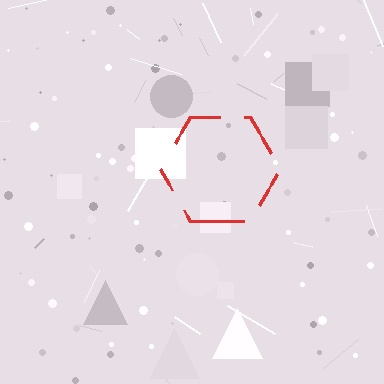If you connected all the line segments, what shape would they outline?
They would outline a hexagon.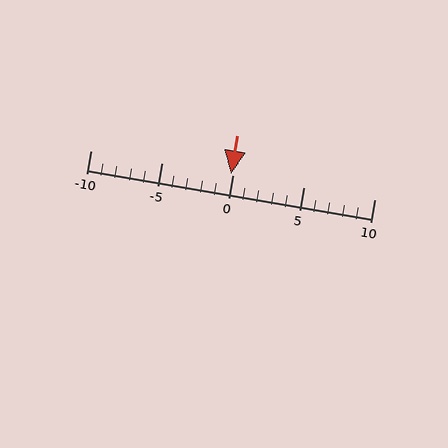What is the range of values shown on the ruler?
The ruler shows values from -10 to 10.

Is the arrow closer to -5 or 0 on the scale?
The arrow is closer to 0.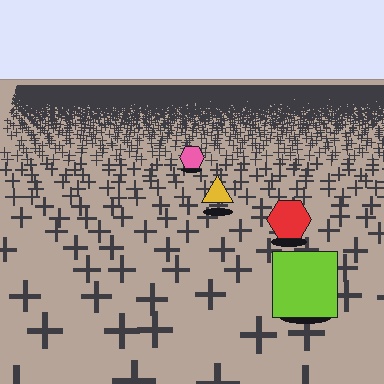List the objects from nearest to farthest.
From nearest to farthest: the lime square, the red hexagon, the yellow triangle, the pink hexagon.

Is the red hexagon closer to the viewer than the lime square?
No. The lime square is closer — you can tell from the texture gradient: the ground texture is coarser near it.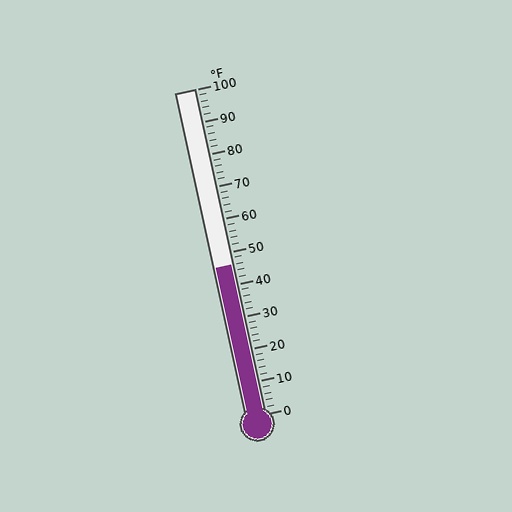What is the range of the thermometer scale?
The thermometer scale ranges from 0°F to 100°F.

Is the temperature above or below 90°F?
The temperature is below 90°F.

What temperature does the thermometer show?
The thermometer shows approximately 46°F.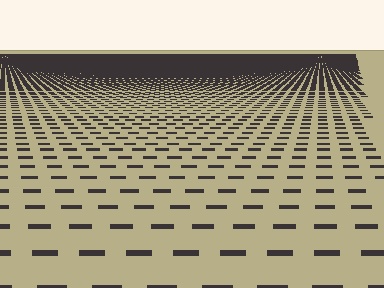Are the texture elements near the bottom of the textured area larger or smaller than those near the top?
Larger. Near the bottom, elements are closer to the viewer and appear at a bigger on-screen size.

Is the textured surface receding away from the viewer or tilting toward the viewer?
The surface is receding away from the viewer. Texture elements get smaller and denser toward the top.